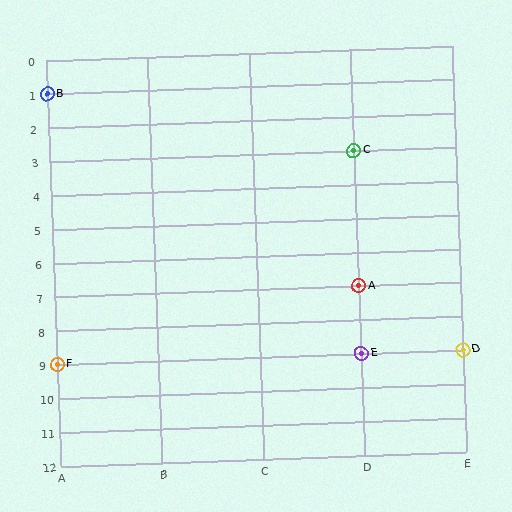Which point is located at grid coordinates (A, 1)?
Point B is at (A, 1).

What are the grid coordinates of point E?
Point E is at grid coordinates (D, 9).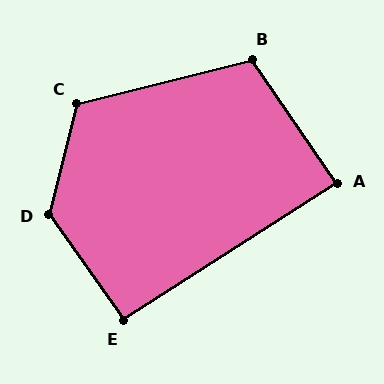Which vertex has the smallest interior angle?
A, at approximately 88 degrees.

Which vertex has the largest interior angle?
D, at approximately 130 degrees.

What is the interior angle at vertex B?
Approximately 110 degrees (obtuse).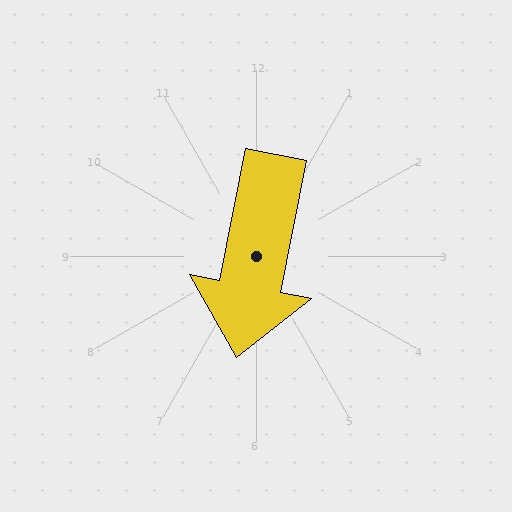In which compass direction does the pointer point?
South.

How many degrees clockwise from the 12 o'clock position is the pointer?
Approximately 191 degrees.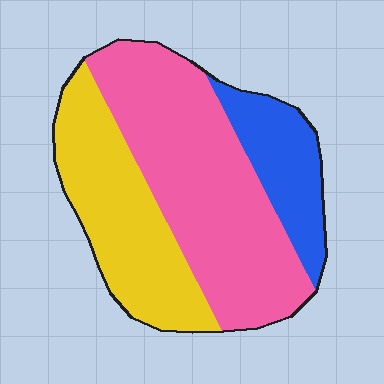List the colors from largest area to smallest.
From largest to smallest: pink, yellow, blue.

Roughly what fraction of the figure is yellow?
Yellow covers 32% of the figure.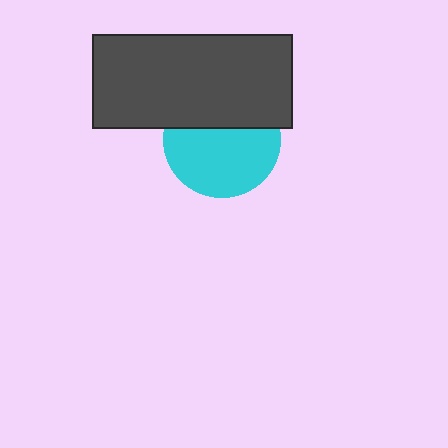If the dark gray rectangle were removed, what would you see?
You would see the complete cyan circle.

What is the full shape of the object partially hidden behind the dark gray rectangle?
The partially hidden object is a cyan circle.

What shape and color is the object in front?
The object in front is a dark gray rectangle.